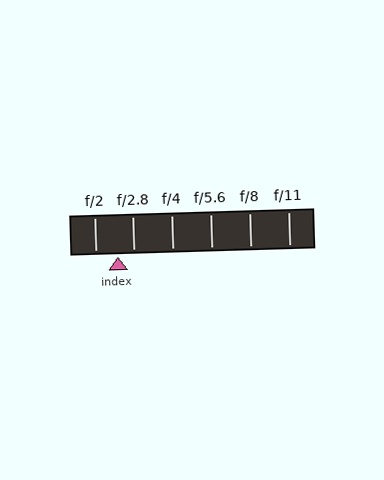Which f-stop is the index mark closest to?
The index mark is closest to f/2.8.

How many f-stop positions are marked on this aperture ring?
There are 6 f-stop positions marked.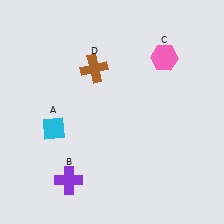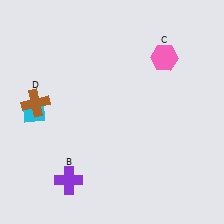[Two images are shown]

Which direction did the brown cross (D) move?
The brown cross (D) moved left.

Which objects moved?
The objects that moved are: the cyan diamond (A), the brown cross (D).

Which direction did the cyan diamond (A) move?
The cyan diamond (A) moved left.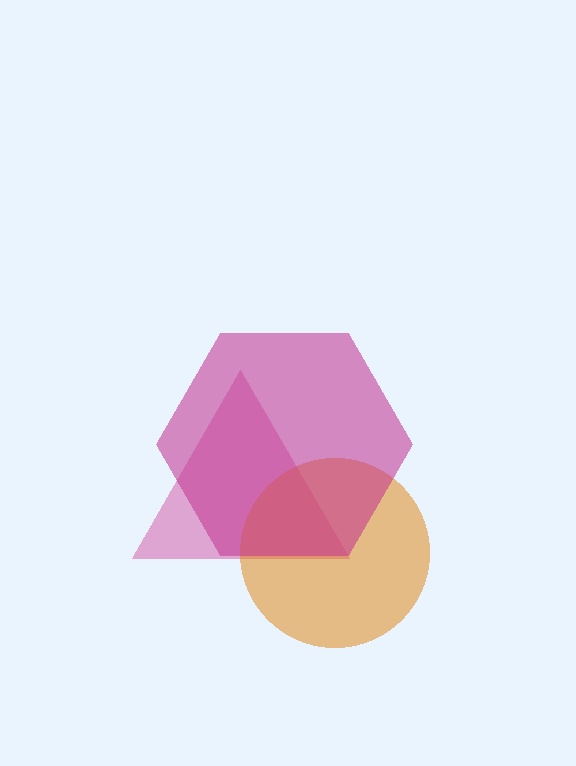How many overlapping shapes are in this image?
There are 3 overlapping shapes in the image.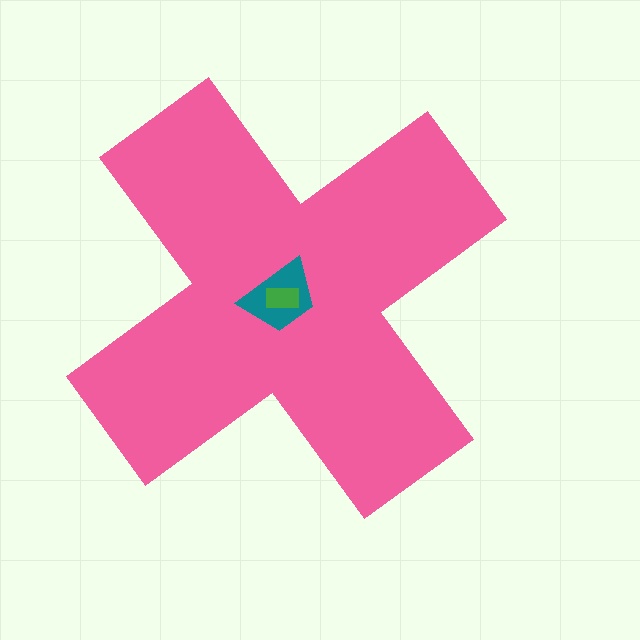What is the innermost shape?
The green rectangle.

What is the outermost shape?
The pink cross.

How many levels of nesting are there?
3.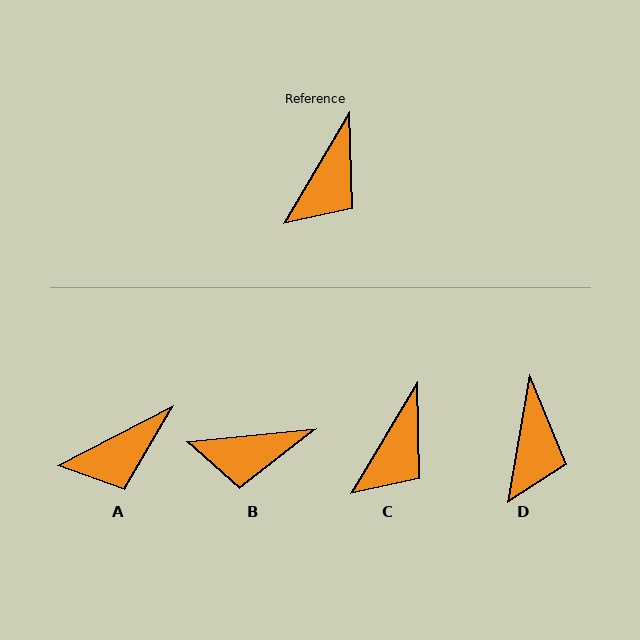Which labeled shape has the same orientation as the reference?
C.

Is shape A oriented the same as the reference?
No, it is off by about 32 degrees.